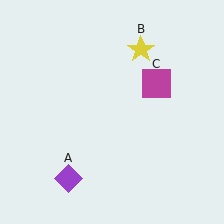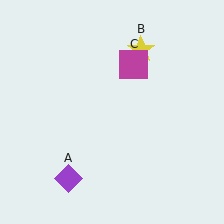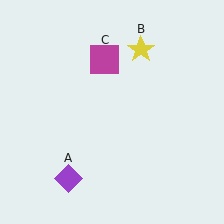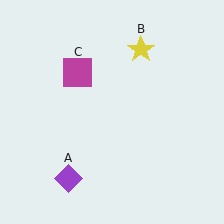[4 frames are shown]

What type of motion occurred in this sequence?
The magenta square (object C) rotated counterclockwise around the center of the scene.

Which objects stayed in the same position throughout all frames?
Purple diamond (object A) and yellow star (object B) remained stationary.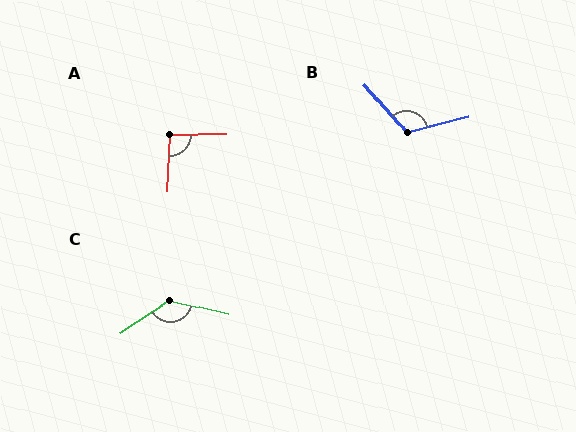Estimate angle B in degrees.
Approximately 118 degrees.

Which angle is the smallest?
A, at approximately 92 degrees.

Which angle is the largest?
C, at approximately 132 degrees.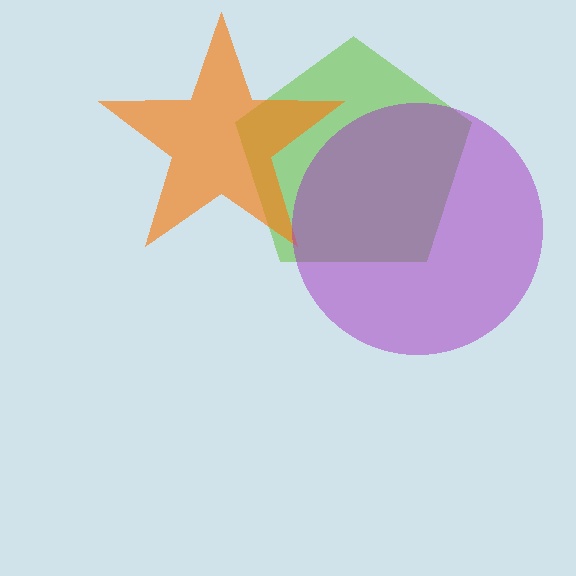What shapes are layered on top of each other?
The layered shapes are: a lime pentagon, an orange star, a purple circle.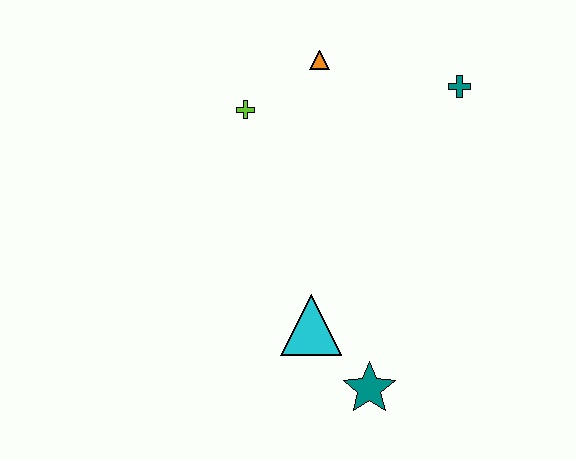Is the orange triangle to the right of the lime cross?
Yes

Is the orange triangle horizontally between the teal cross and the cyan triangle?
Yes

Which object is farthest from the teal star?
The orange triangle is farthest from the teal star.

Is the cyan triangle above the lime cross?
No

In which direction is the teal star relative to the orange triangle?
The teal star is below the orange triangle.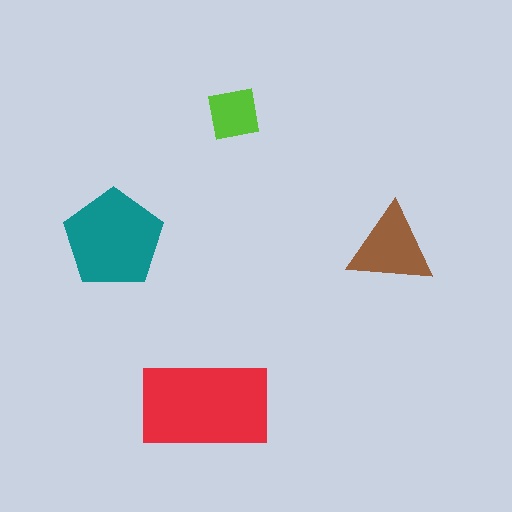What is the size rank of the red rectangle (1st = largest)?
1st.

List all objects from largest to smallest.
The red rectangle, the teal pentagon, the brown triangle, the lime square.